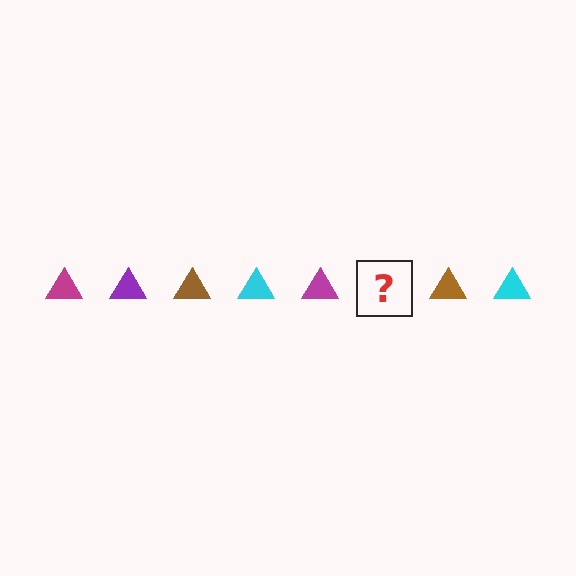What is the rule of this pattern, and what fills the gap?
The rule is that the pattern cycles through magenta, purple, brown, cyan triangles. The gap should be filled with a purple triangle.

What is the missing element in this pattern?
The missing element is a purple triangle.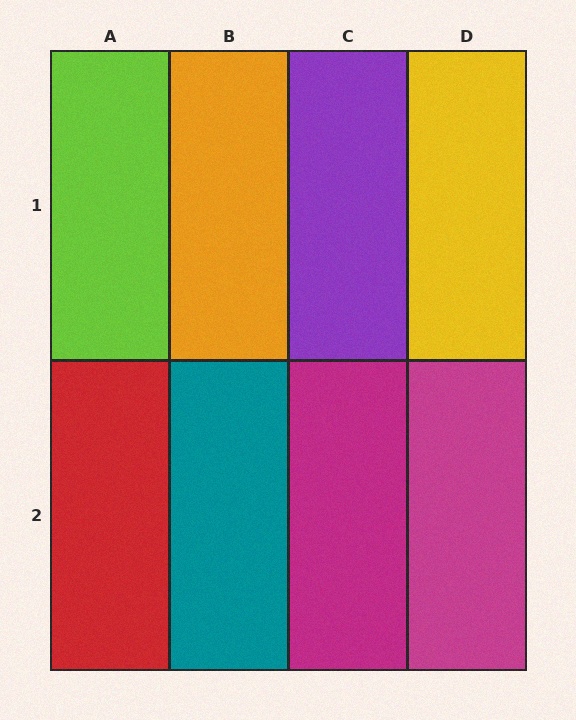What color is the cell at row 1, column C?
Purple.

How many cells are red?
1 cell is red.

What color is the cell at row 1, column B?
Orange.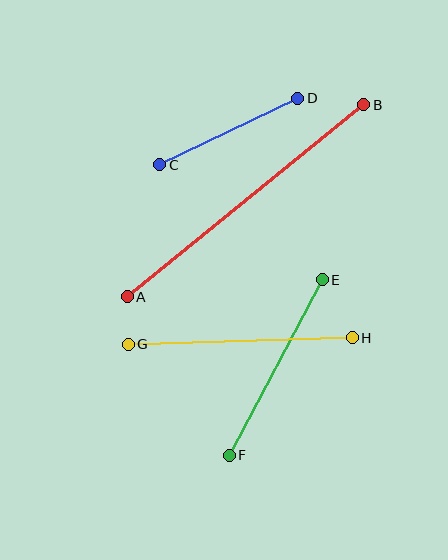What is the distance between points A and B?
The distance is approximately 304 pixels.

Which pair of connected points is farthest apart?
Points A and B are farthest apart.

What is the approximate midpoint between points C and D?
The midpoint is at approximately (229, 131) pixels.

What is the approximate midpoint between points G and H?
The midpoint is at approximately (240, 341) pixels.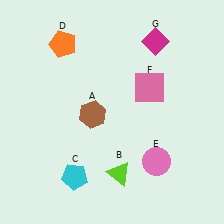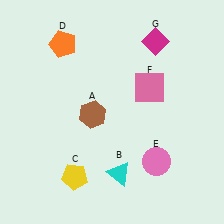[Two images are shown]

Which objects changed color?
B changed from lime to cyan. C changed from cyan to yellow.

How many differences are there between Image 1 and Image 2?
There are 2 differences between the two images.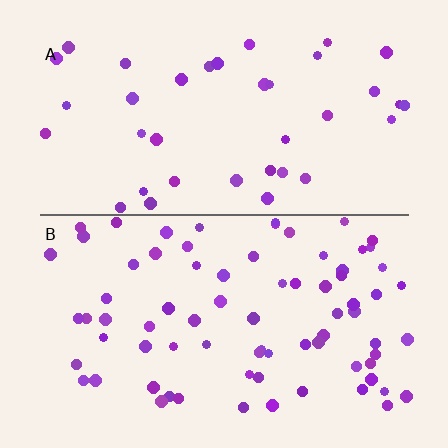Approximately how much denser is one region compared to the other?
Approximately 2.1× — region B over region A.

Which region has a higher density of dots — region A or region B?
B (the bottom).